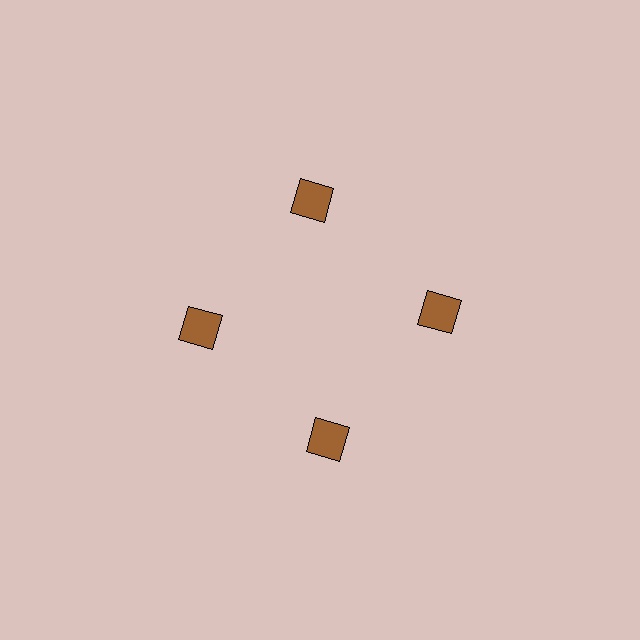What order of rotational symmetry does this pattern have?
This pattern has 4-fold rotational symmetry.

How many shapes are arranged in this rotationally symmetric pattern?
There are 4 shapes, arranged in 4 groups of 1.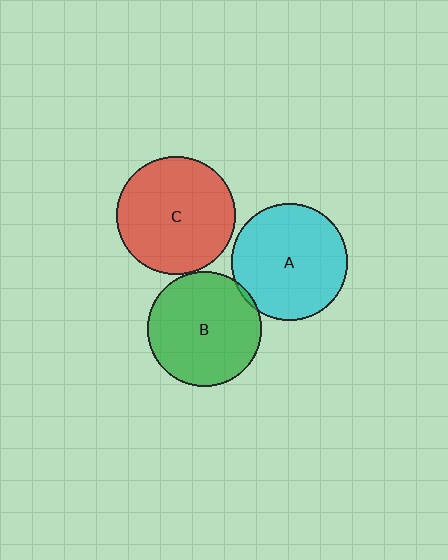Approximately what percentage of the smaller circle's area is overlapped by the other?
Approximately 5%.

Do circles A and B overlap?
Yes.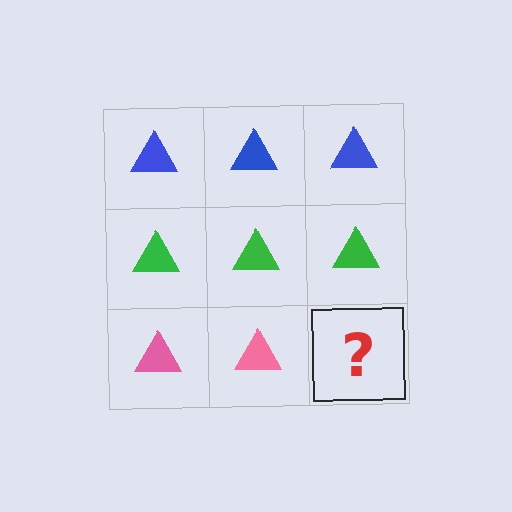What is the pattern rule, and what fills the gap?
The rule is that each row has a consistent color. The gap should be filled with a pink triangle.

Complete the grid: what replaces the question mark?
The question mark should be replaced with a pink triangle.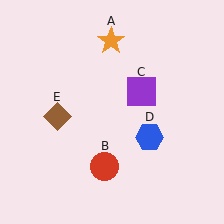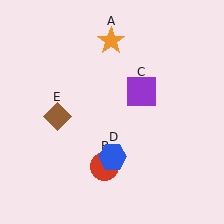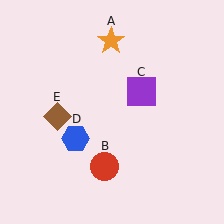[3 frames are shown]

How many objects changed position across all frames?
1 object changed position: blue hexagon (object D).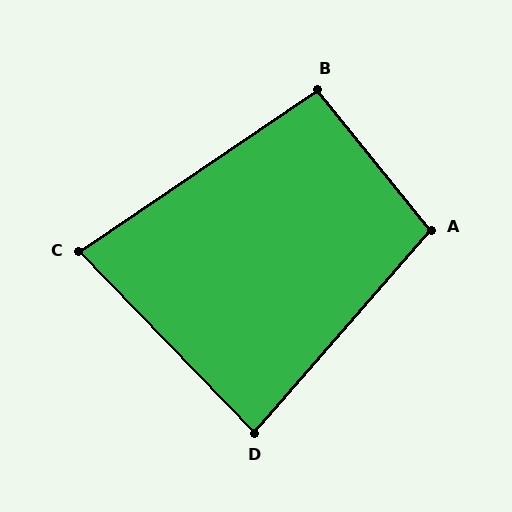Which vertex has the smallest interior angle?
C, at approximately 80 degrees.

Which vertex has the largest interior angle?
A, at approximately 100 degrees.